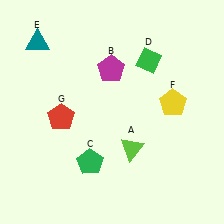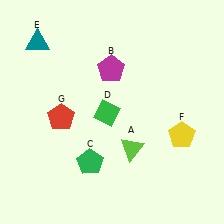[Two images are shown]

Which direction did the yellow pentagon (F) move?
The yellow pentagon (F) moved down.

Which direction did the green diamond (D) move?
The green diamond (D) moved down.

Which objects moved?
The objects that moved are: the green diamond (D), the yellow pentagon (F).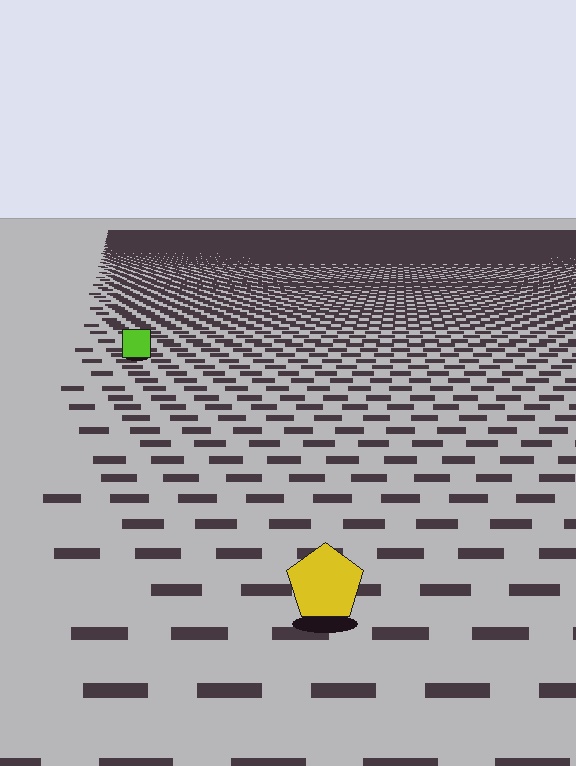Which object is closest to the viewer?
The yellow pentagon is closest. The texture marks near it are larger and more spread out.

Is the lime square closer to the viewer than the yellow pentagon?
No. The yellow pentagon is closer — you can tell from the texture gradient: the ground texture is coarser near it.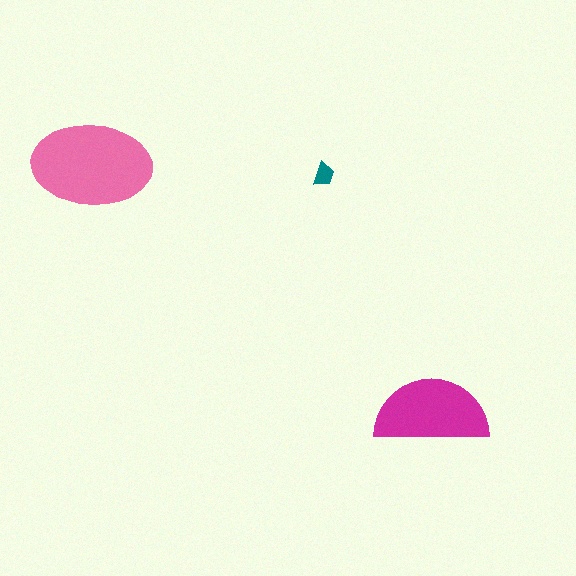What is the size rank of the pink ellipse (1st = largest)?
1st.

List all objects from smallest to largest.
The teal trapezoid, the magenta semicircle, the pink ellipse.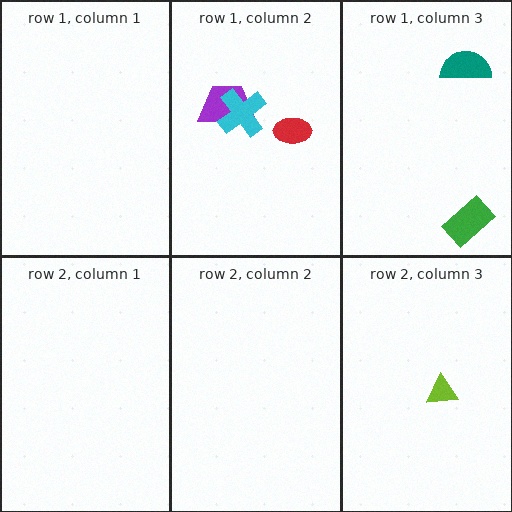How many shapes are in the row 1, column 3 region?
2.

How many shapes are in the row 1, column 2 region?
3.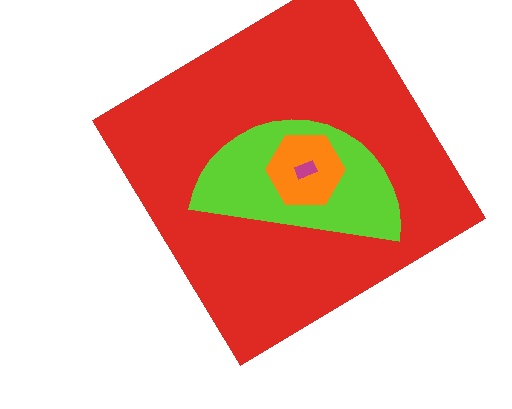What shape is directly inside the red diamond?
The lime semicircle.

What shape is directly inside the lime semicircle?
The orange hexagon.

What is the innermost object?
The magenta rectangle.